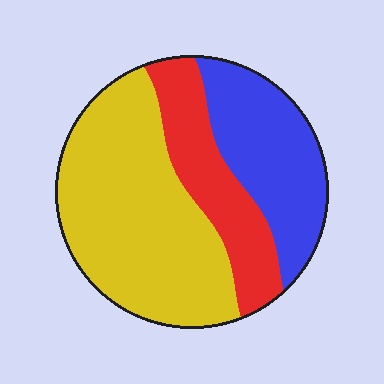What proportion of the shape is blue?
Blue covers about 25% of the shape.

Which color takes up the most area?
Yellow, at roughly 50%.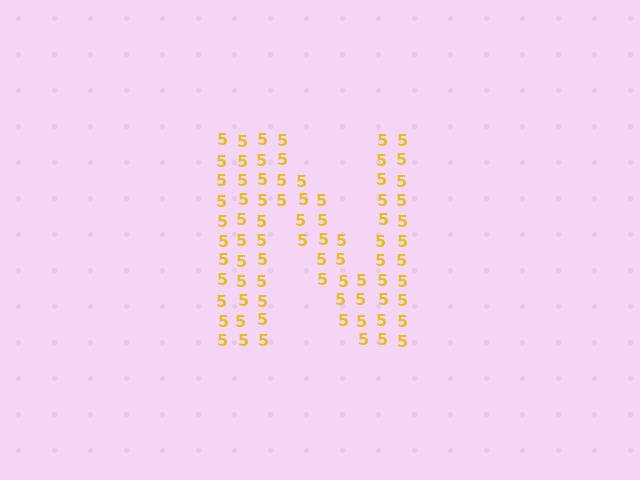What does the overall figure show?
The overall figure shows the letter N.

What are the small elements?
The small elements are digit 5's.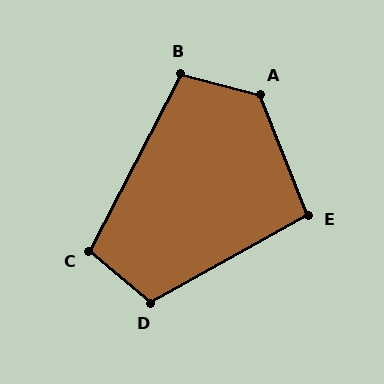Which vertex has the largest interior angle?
A, at approximately 127 degrees.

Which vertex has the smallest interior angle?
E, at approximately 97 degrees.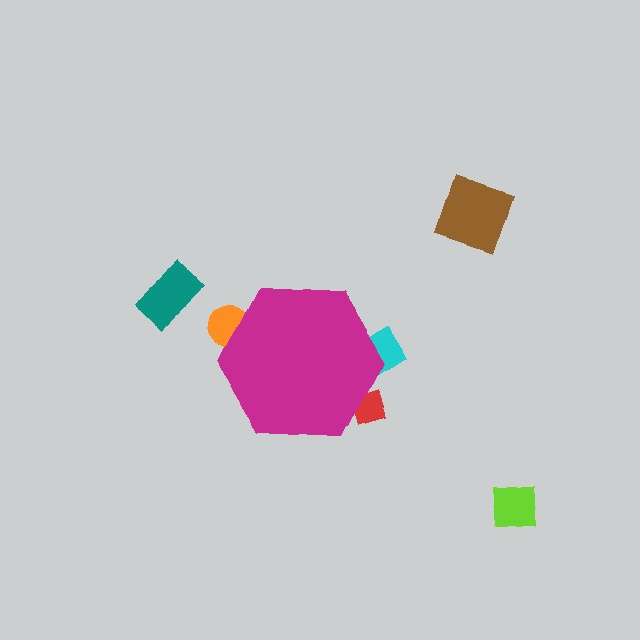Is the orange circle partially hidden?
Yes, the orange circle is partially hidden behind the magenta hexagon.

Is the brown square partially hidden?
No, the brown square is fully visible.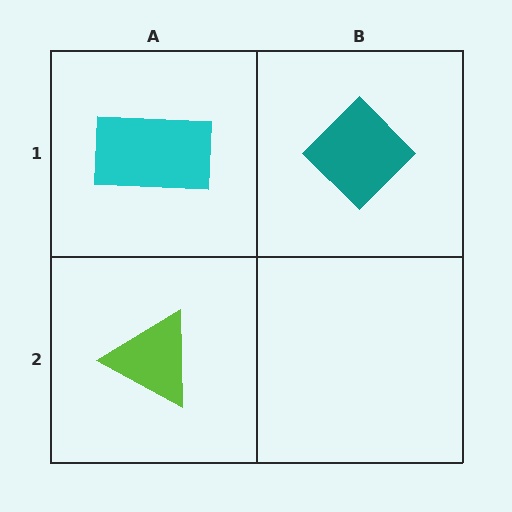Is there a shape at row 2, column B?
No, that cell is empty.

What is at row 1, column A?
A cyan rectangle.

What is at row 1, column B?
A teal diamond.